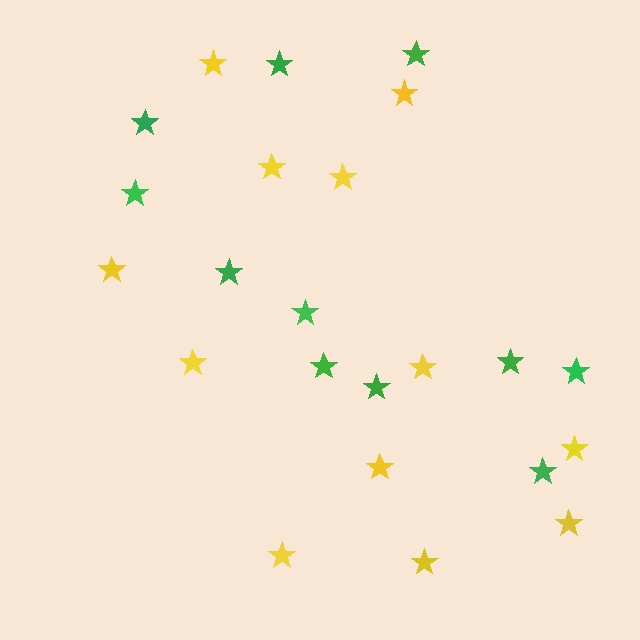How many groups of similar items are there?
There are 2 groups: one group of yellow stars (12) and one group of green stars (11).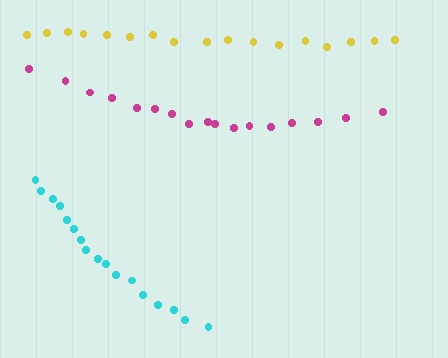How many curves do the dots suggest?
There are 3 distinct paths.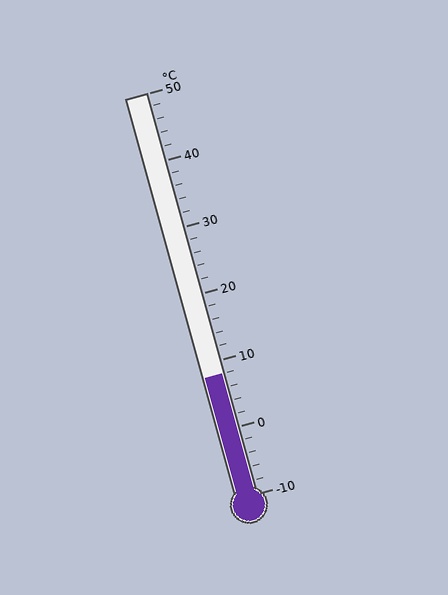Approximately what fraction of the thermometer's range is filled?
The thermometer is filled to approximately 30% of its range.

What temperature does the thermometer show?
The thermometer shows approximately 8°C.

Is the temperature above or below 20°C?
The temperature is below 20°C.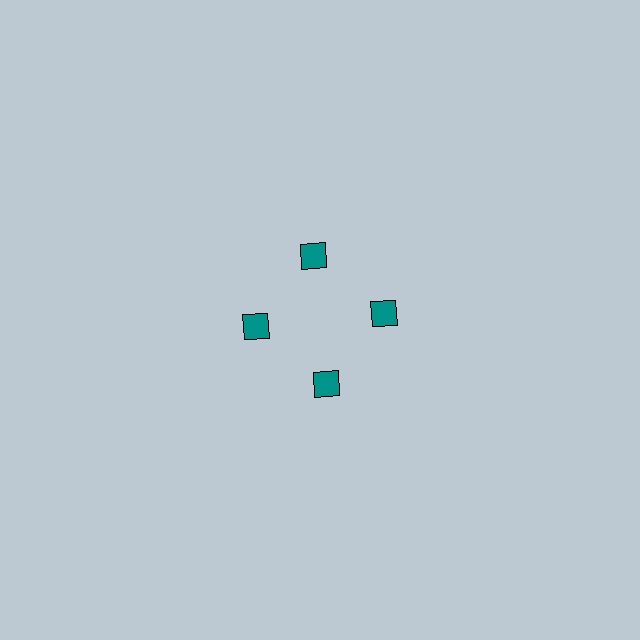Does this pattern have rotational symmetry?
Yes, this pattern has 4-fold rotational symmetry. It looks the same after rotating 90 degrees around the center.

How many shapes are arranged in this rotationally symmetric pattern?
There are 4 shapes, arranged in 4 groups of 1.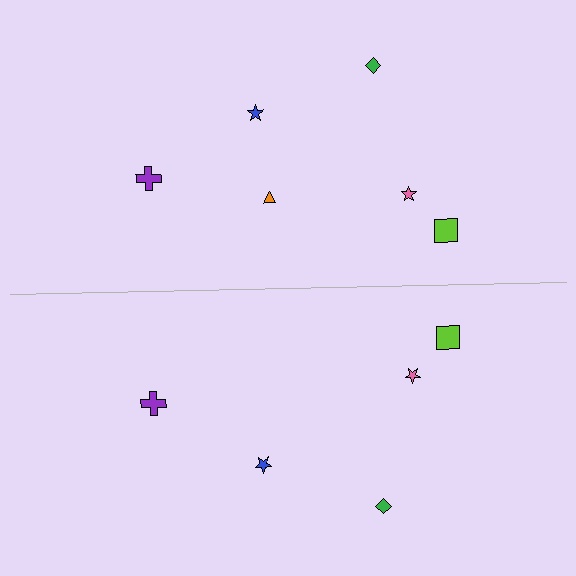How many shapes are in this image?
There are 11 shapes in this image.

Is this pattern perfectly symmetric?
No, the pattern is not perfectly symmetric. A orange triangle is missing from the bottom side.